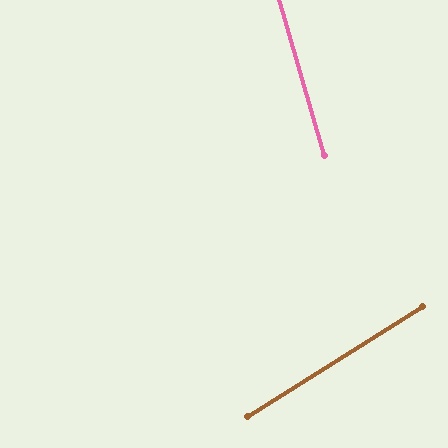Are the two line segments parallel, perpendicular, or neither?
Neither parallel nor perpendicular — they differ by about 74°.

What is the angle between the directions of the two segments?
Approximately 74 degrees.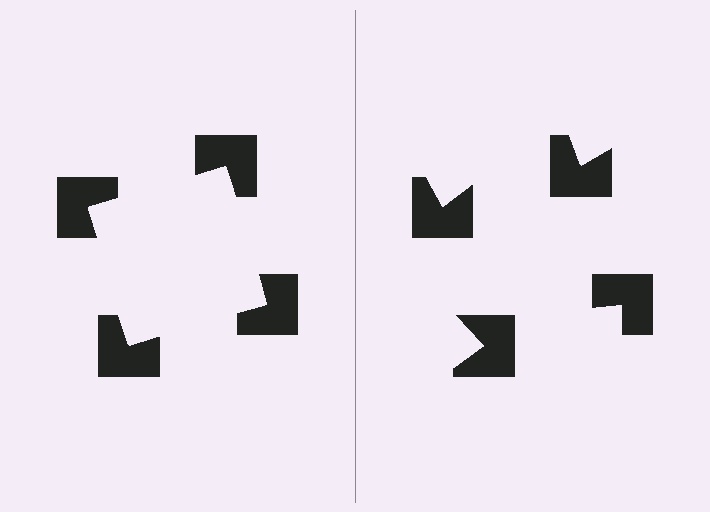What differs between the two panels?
The notched squares are positioned identically on both sides; only the wedge orientations differ. On the left they align to a square; on the right they are misaligned.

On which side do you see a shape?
An illusory square appears on the left side. On the right side the wedge cuts are rotated, so no coherent shape forms.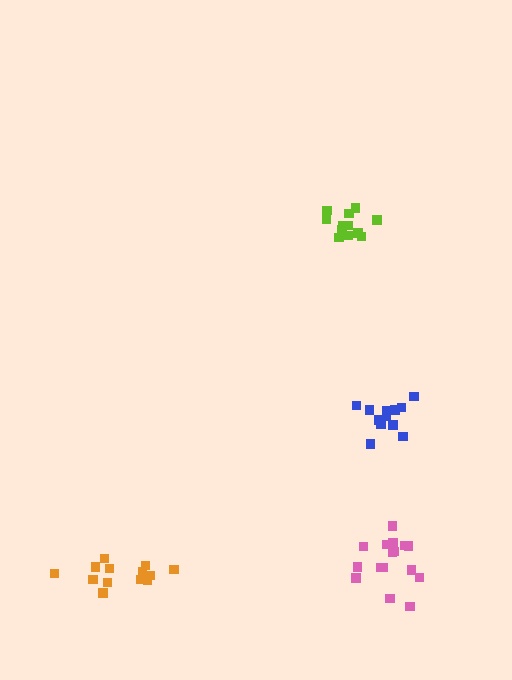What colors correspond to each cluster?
The clusters are colored: lime, pink, orange, blue.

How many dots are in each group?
Group 1: 12 dots, Group 2: 16 dots, Group 3: 13 dots, Group 4: 13 dots (54 total).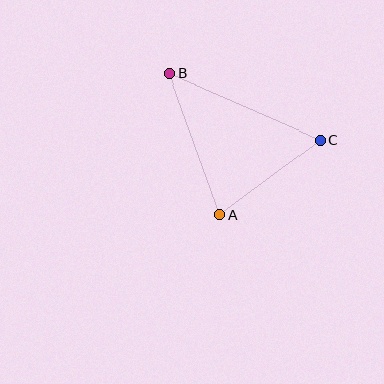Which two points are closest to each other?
Points A and C are closest to each other.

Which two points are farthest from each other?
Points B and C are farthest from each other.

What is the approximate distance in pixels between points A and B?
The distance between A and B is approximately 150 pixels.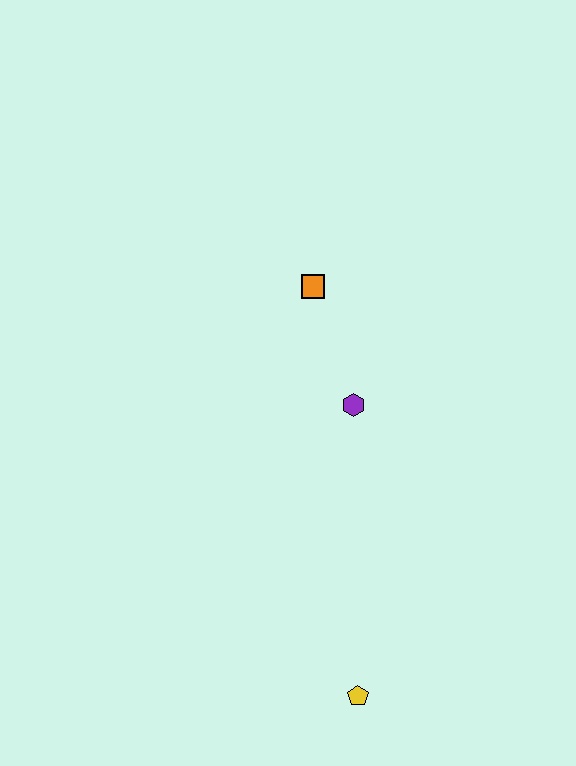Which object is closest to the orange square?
The purple hexagon is closest to the orange square.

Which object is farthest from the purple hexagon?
The yellow pentagon is farthest from the purple hexagon.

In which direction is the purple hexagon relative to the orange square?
The purple hexagon is below the orange square.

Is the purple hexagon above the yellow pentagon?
Yes